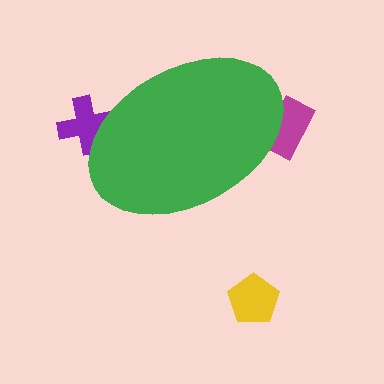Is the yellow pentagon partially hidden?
No, the yellow pentagon is fully visible.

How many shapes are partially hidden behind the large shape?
2 shapes are partially hidden.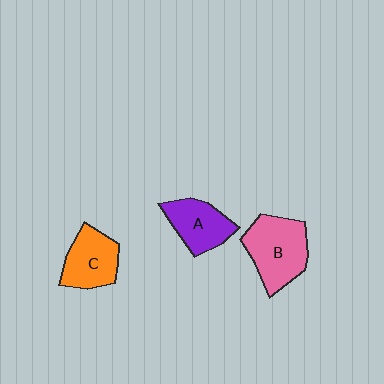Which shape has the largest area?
Shape B (pink).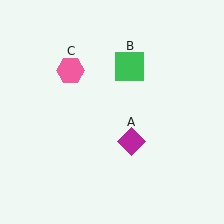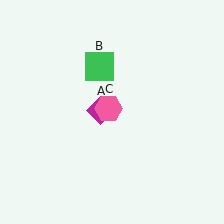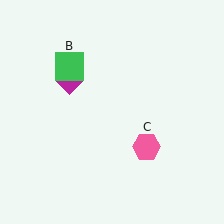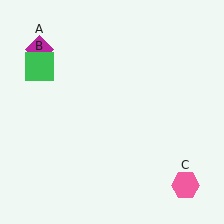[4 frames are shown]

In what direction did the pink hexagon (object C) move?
The pink hexagon (object C) moved down and to the right.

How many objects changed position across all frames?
3 objects changed position: magenta diamond (object A), green square (object B), pink hexagon (object C).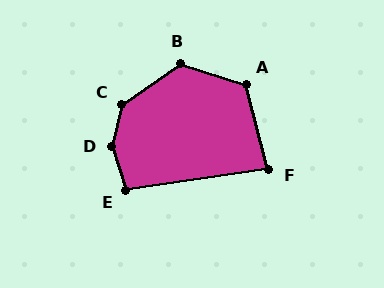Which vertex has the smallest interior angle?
F, at approximately 84 degrees.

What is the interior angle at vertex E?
Approximately 100 degrees (obtuse).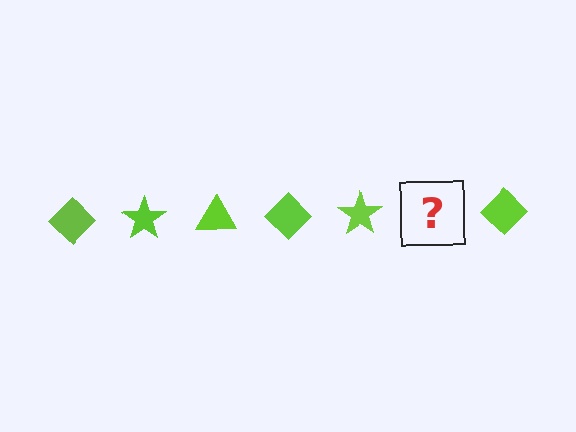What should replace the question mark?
The question mark should be replaced with a lime triangle.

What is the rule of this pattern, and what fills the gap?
The rule is that the pattern cycles through diamond, star, triangle shapes in lime. The gap should be filled with a lime triangle.